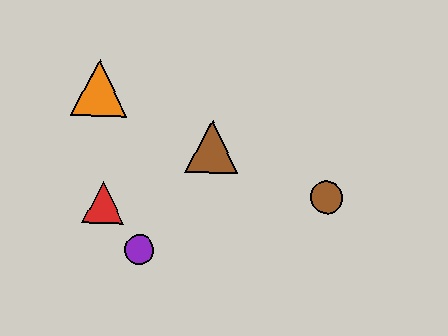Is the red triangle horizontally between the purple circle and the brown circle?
No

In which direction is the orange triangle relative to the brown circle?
The orange triangle is to the left of the brown circle.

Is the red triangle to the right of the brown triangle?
No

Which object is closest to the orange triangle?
The red triangle is closest to the orange triangle.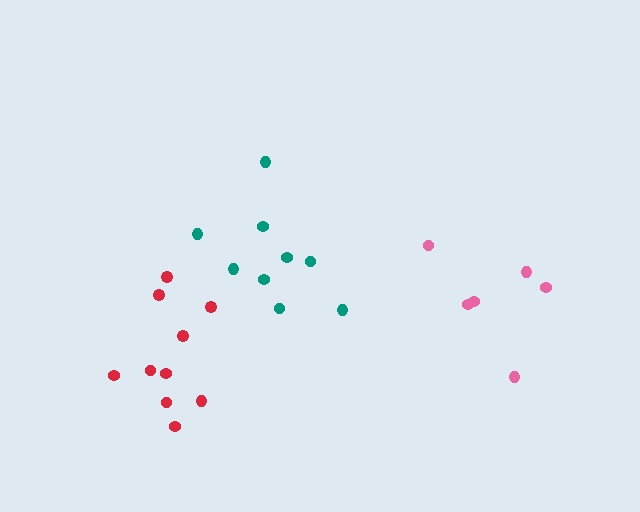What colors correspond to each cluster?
The clusters are colored: red, pink, teal.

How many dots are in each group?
Group 1: 10 dots, Group 2: 6 dots, Group 3: 9 dots (25 total).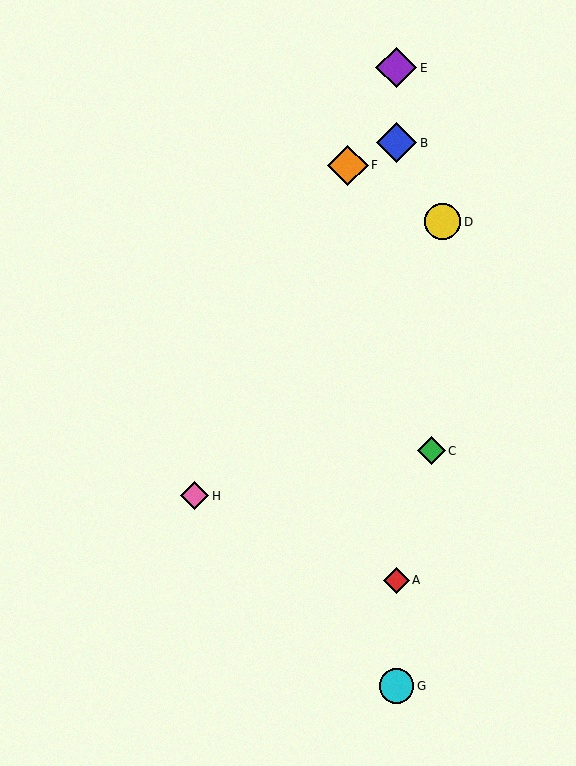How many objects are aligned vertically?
4 objects (A, B, E, G) are aligned vertically.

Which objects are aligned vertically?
Objects A, B, E, G are aligned vertically.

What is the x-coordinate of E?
Object E is at x≈396.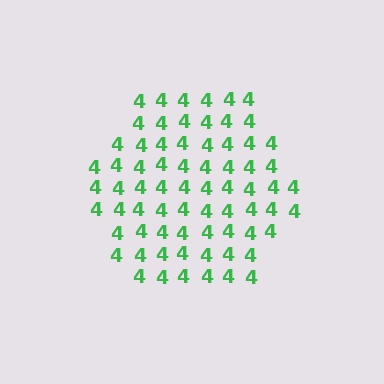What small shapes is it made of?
It is made of small digit 4's.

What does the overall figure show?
The overall figure shows a hexagon.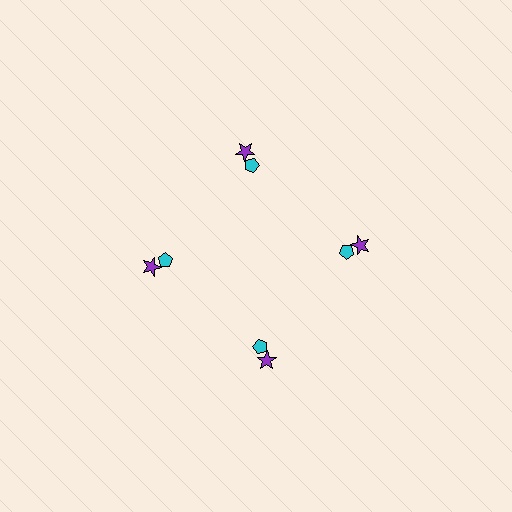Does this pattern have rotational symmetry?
Yes, this pattern has 4-fold rotational symmetry. It looks the same after rotating 90 degrees around the center.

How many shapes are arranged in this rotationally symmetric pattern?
There are 8 shapes, arranged in 4 groups of 2.